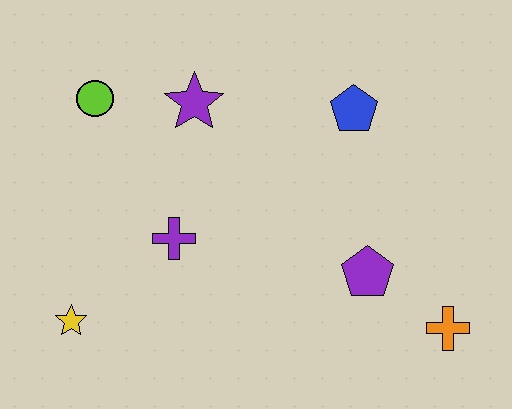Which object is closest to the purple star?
The lime circle is closest to the purple star.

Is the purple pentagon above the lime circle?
No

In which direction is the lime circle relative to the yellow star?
The lime circle is above the yellow star.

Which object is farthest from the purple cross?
The orange cross is farthest from the purple cross.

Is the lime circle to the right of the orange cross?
No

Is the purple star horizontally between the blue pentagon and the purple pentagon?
No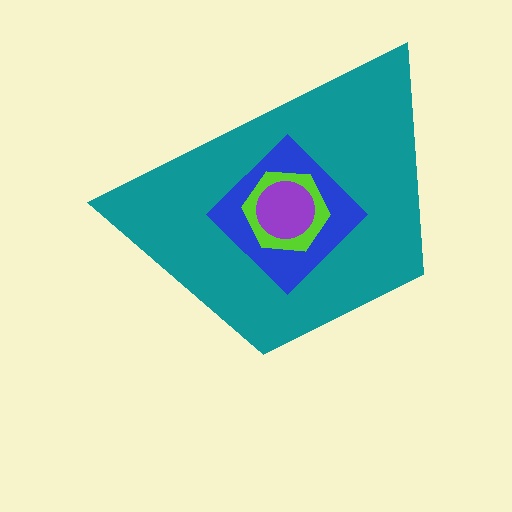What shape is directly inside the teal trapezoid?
The blue diamond.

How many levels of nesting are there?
4.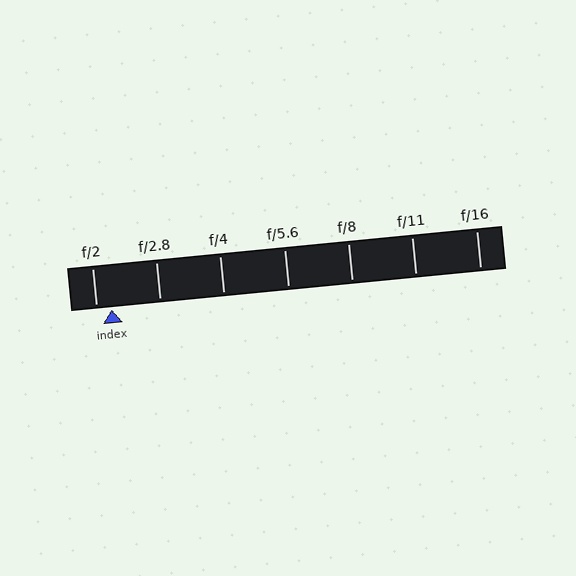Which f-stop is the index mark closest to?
The index mark is closest to f/2.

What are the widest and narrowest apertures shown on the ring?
The widest aperture shown is f/2 and the narrowest is f/16.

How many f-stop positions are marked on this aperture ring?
There are 7 f-stop positions marked.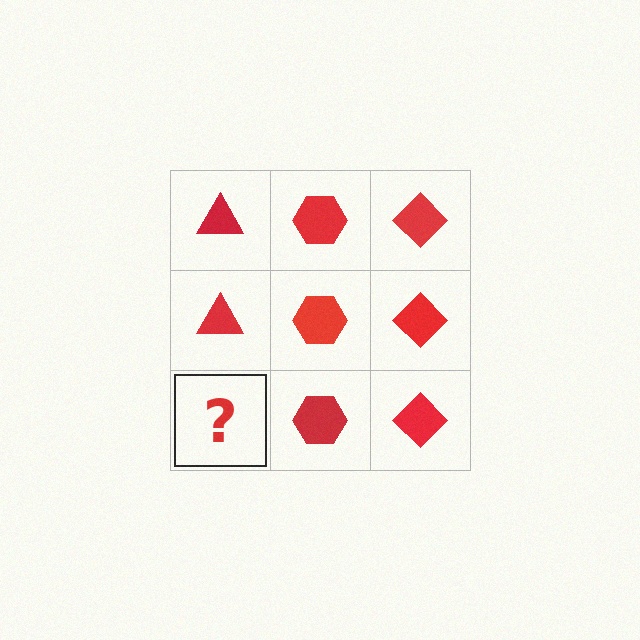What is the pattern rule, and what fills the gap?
The rule is that each column has a consistent shape. The gap should be filled with a red triangle.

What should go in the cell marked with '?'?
The missing cell should contain a red triangle.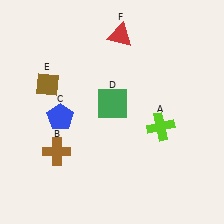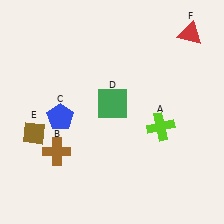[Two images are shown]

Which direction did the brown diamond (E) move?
The brown diamond (E) moved down.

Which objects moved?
The objects that moved are: the brown diamond (E), the red triangle (F).